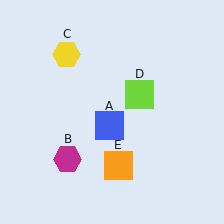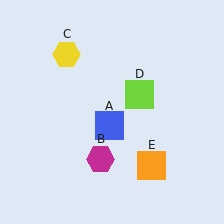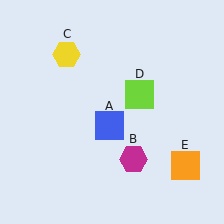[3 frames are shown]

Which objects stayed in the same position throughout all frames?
Blue square (object A) and yellow hexagon (object C) and lime square (object D) remained stationary.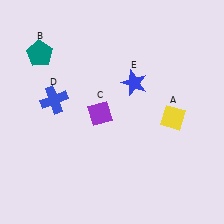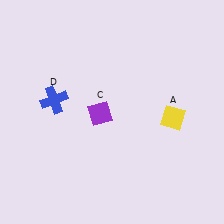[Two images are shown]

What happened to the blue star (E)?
The blue star (E) was removed in Image 2. It was in the top-right area of Image 1.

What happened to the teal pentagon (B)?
The teal pentagon (B) was removed in Image 2. It was in the top-left area of Image 1.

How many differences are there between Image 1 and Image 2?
There are 2 differences between the two images.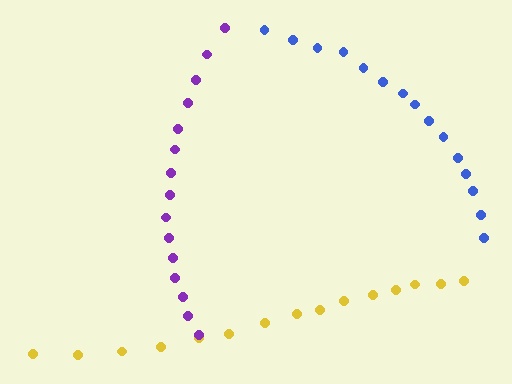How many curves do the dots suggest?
There are 3 distinct paths.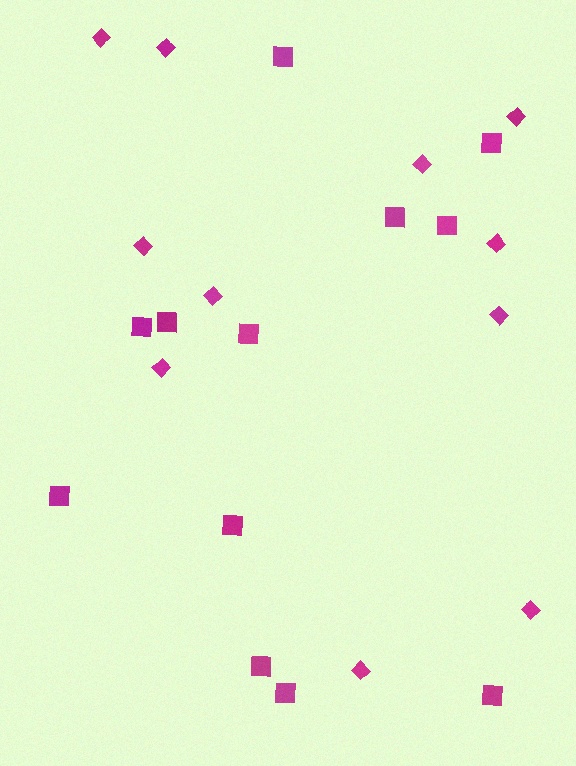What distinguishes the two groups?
There are 2 groups: one group of diamonds (11) and one group of squares (12).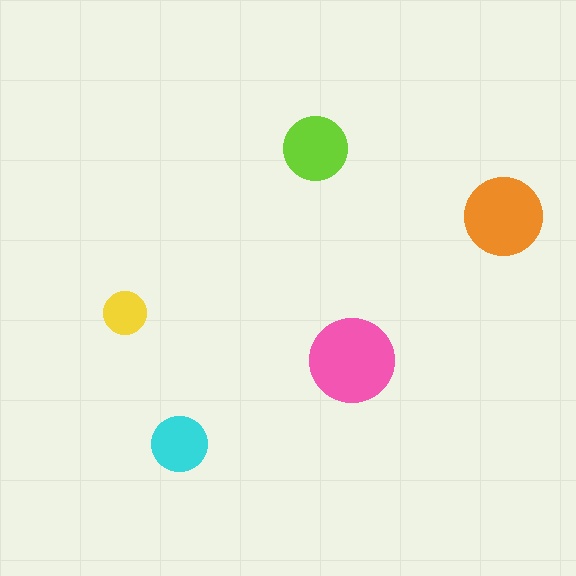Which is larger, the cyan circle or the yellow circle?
The cyan one.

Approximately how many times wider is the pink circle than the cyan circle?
About 1.5 times wider.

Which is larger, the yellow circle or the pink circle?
The pink one.